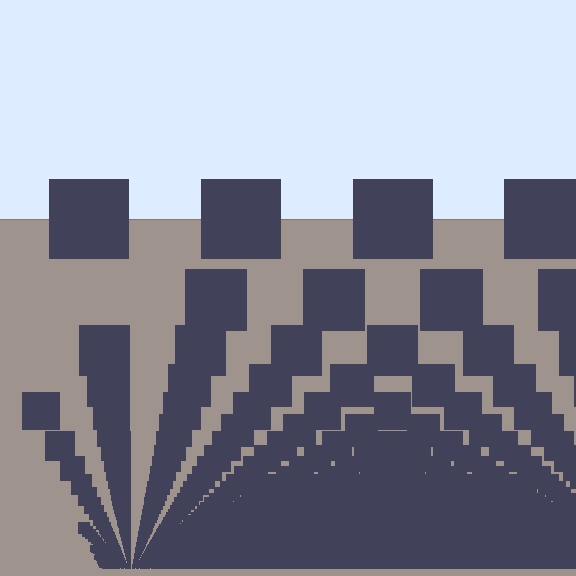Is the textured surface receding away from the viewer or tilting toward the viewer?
The surface appears to tilt toward the viewer. Texture elements get larger and sparser toward the top.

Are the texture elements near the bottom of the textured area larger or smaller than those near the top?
Smaller. The gradient is inverted — elements near the bottom are smaller and denser.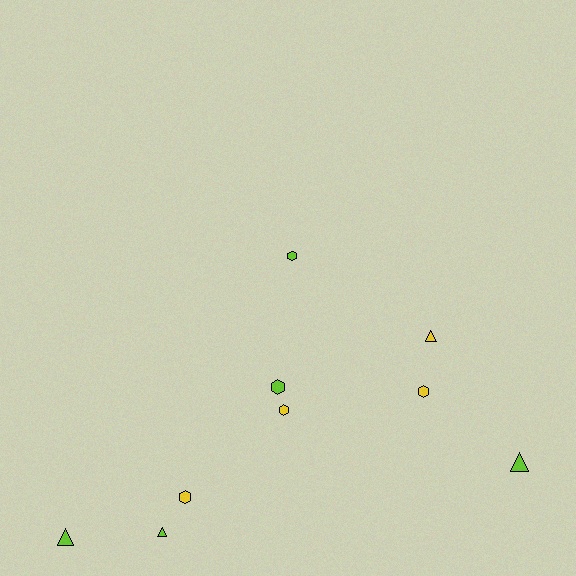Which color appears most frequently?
Lime, with 5 objects.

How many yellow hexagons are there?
There are 3 yellow hexagons.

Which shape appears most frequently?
Hexagon, with 5 objects.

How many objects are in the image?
There are 9 objects.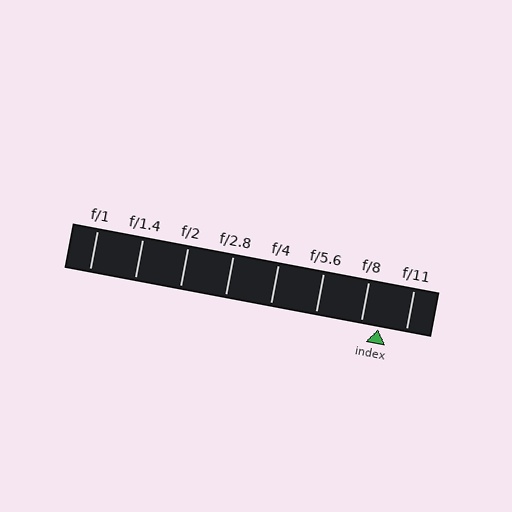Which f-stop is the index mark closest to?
The index mark is closest to f/8.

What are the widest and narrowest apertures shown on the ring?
The widest aperture shown is f/1 and the narrowest is f/11.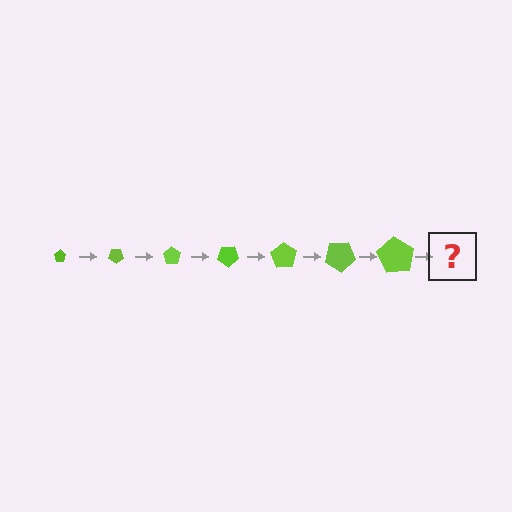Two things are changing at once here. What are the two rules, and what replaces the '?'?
The two rules are that the pentagon grows larger each step and it rotates 35 degrees each step. The '?' should be a pentagon, larger than the previous one and rotated 245 degrees from the start.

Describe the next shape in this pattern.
It should be a pentagon, larger than the previous one and rotated 245 degrees from the start.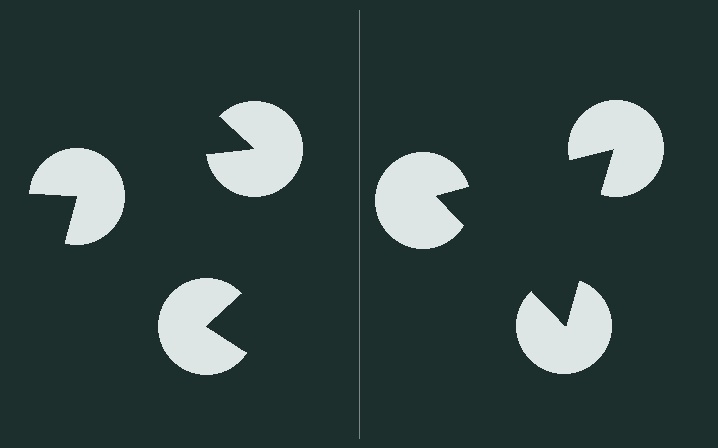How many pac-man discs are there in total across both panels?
6 — 3 on each side.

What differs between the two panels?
The pac-man discs are positioned identically on both sides; only the wedge orientations differ. On the right they align to a triangle; on the left they are misaligned.